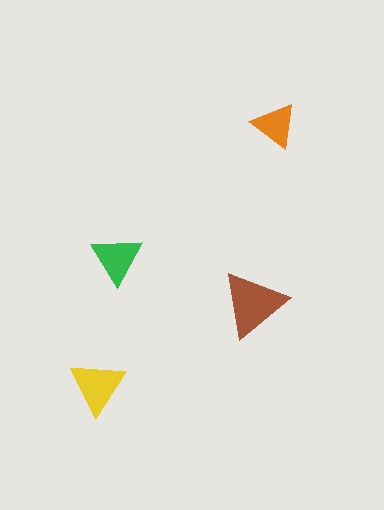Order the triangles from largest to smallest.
the brown one, the yellow one, the green one, the orange one.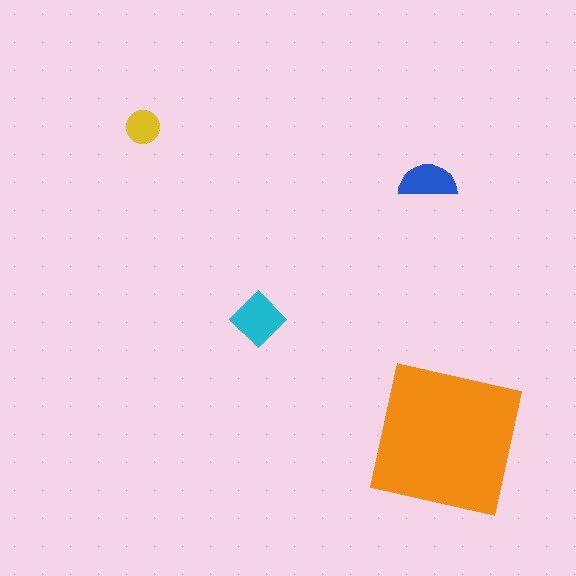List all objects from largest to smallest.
The orange square, the cyan diamond, the blue semicircle, the yellow circle.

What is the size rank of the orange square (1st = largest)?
1st.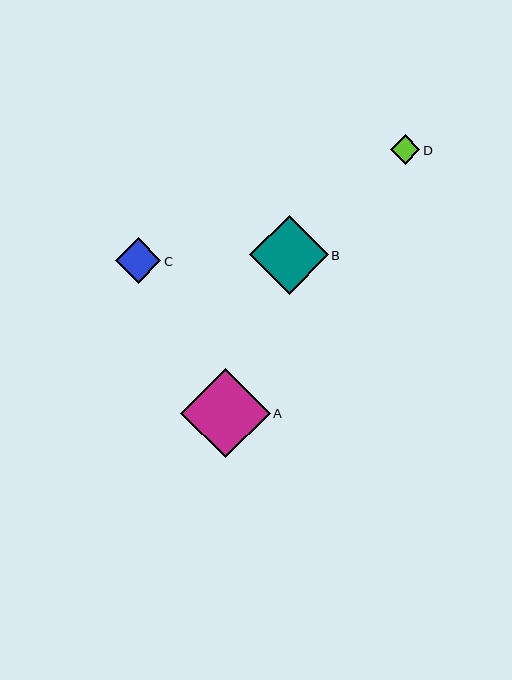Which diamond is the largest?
Diamond A is the largest with a size of approximately 89 pixels.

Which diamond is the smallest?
Diamond D is the smallest with a size of approximately 30 pixels.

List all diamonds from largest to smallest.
From largest to smallest: A, B, C, D.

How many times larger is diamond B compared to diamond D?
Diamond B is approximately 2.6 times the size of diamond D.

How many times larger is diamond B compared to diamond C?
Diamond B is approximately 1.7 times the size of diamond C.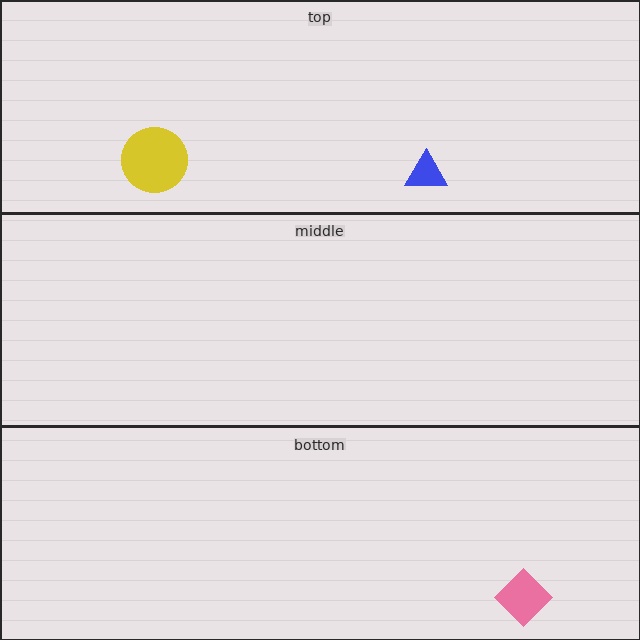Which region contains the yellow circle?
The top region.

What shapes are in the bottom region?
The pink diamond.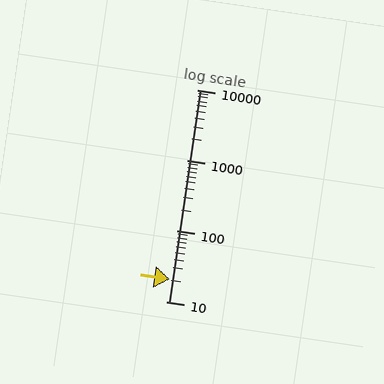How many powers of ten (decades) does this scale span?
The scale spans 3 decades, from 10 to 10000.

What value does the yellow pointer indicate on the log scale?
The pointer indicates approximately 21.